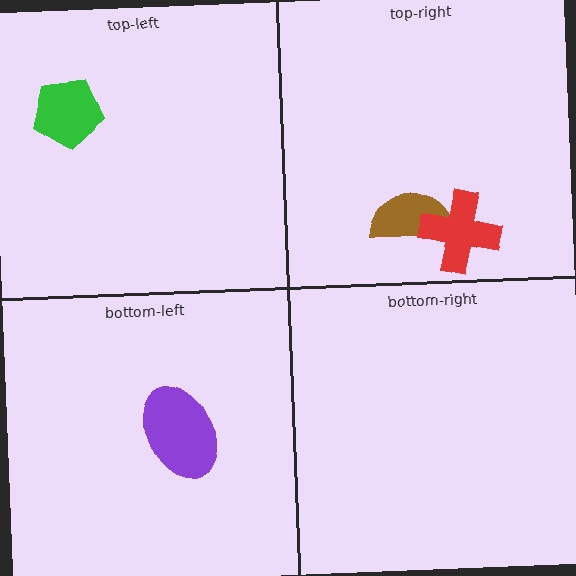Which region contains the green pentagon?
The top-left region.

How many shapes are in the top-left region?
1.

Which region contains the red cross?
The top-right region.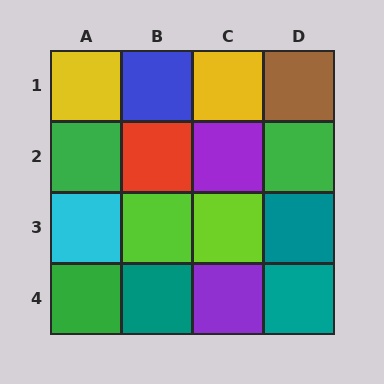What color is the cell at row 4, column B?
Teal.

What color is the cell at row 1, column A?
Yellow.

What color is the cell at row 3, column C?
Lime.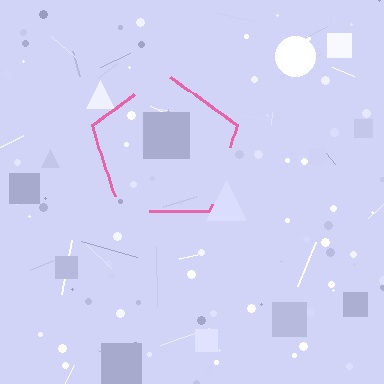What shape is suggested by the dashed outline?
The dashed outline suggests a pentagon.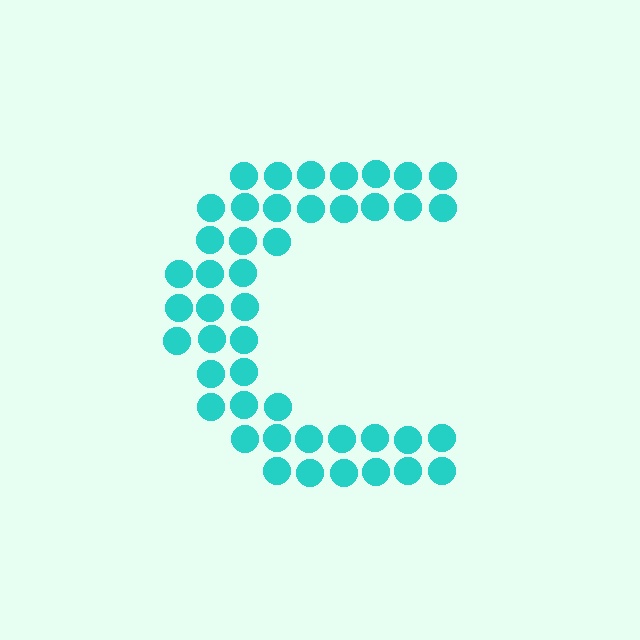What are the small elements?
The small elements are circles.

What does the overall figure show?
The overall figure shows the letter C.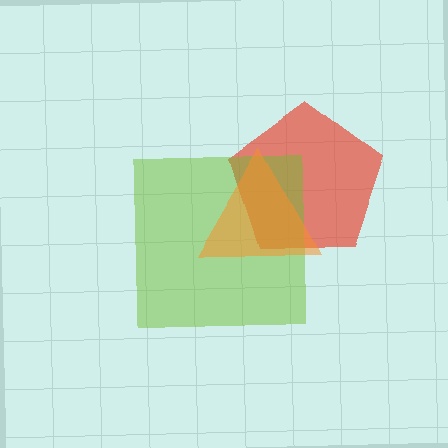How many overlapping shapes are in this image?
There are 3 overlapping shapes in the image.